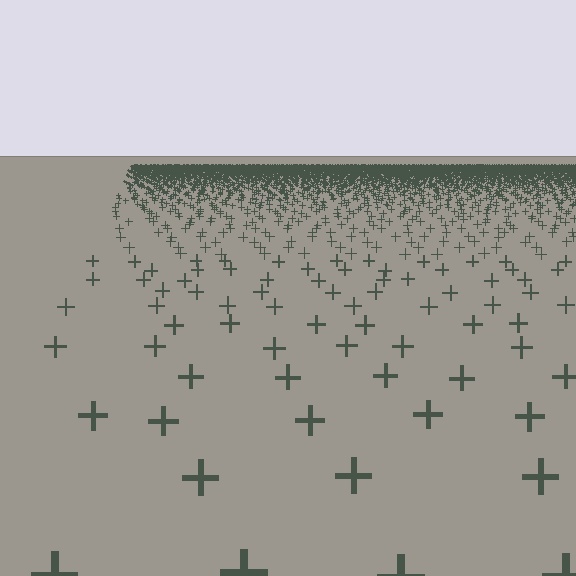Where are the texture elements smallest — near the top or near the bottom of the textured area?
Near the top.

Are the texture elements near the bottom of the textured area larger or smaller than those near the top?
Larger. Near the bottom, elements are closer to the viewer and appear at a bigger on-screen size.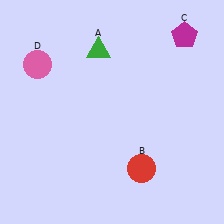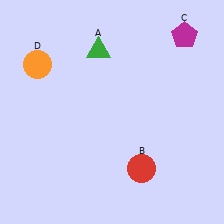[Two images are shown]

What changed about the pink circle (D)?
In Image 1, D is pink. In Image 2, it changed to orange.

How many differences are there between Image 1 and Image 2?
There is 1 difference between the two images.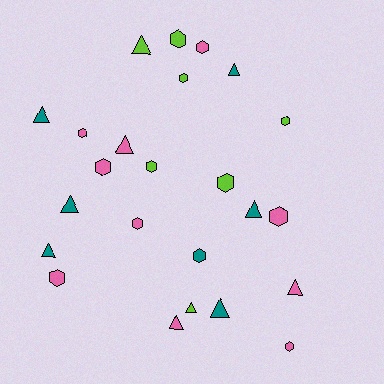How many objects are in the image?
There are 24 objects.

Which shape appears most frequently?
Hexagon, with 13 objects.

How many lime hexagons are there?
There are 5 lime hexagons.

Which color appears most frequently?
Pink, with 10 objects.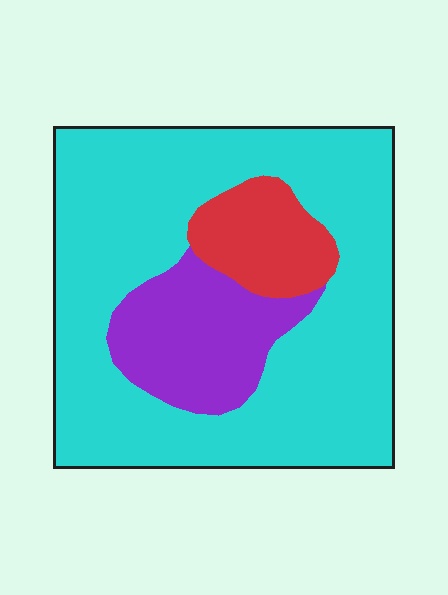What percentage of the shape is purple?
Purple covers 17% of the shape.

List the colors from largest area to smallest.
From largest to smallest: cyan, purple, red.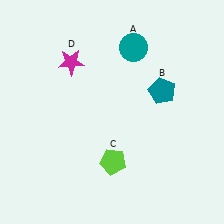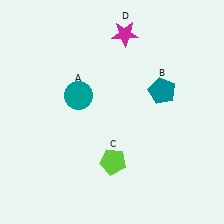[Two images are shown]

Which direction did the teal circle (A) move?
The teal circle (A) moved left.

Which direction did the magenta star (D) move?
The magenta star (D) moved right.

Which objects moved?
The objects that moved are: the teal circle (A), the magenta star (D).